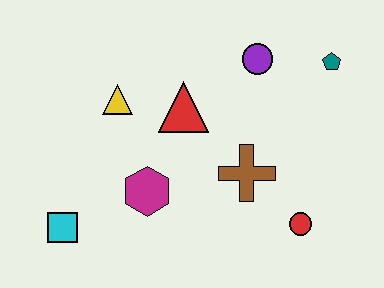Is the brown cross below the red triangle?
Yes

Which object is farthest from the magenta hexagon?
The teal pentagon is farthest from the magenta hexagon.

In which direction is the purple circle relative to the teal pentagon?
The purple circle is to the left of the teal pentagon.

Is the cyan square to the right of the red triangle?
No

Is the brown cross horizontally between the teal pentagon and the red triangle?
Yes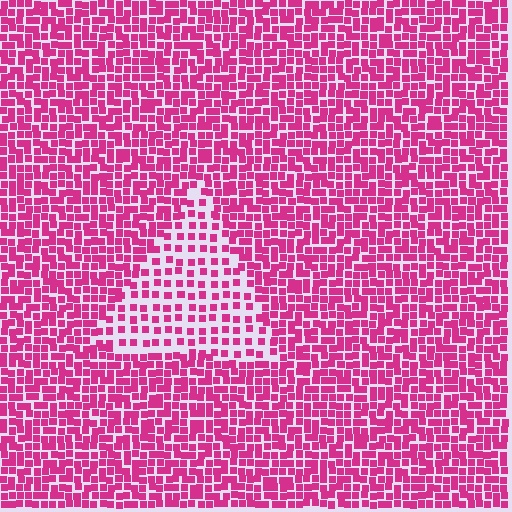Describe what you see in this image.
The image contains small magenta elements arranged at two different densities. A triangle-shaped region is visible where the elements are less densely packed than the surrounding area.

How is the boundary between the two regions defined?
The boundary is defined by a change in element density (approximately 2.0x ratio). All elements are the same color, size, and shape.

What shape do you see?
I see a triangle.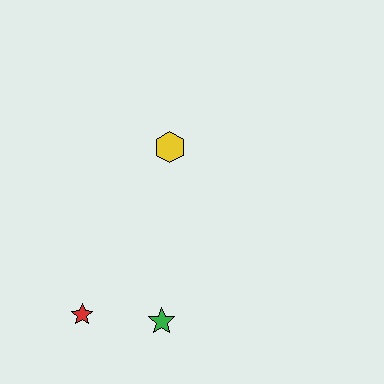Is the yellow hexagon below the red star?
No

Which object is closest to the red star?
The green star is closest to the red star.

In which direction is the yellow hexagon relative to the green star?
The yellow hexagon is above the green star.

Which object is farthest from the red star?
The yellow hexagon is farthest from the red star.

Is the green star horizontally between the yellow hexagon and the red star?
Yes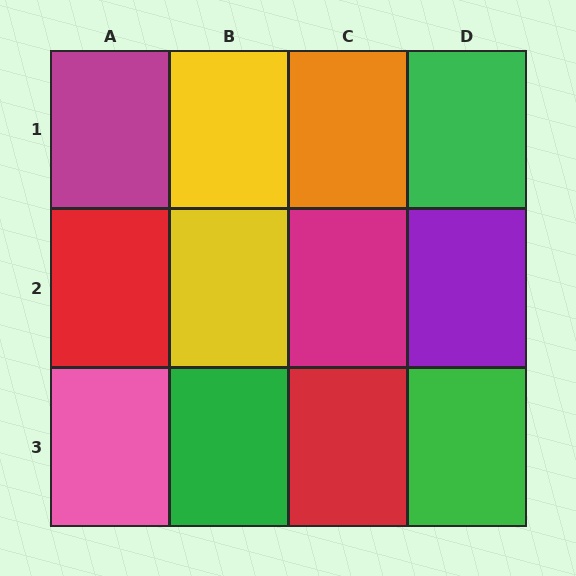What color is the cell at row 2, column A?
Red.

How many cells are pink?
1 cell is pink.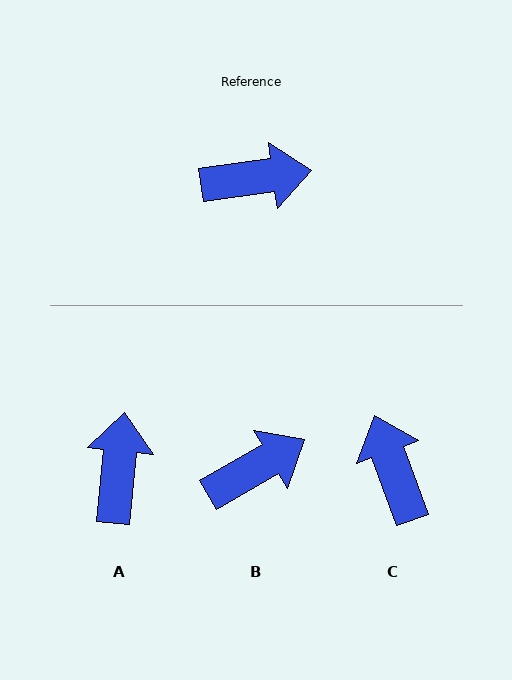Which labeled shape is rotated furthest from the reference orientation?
C, about 102 degrees away.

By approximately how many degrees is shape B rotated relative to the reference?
Approximately 22 degrees counter-clockwise.